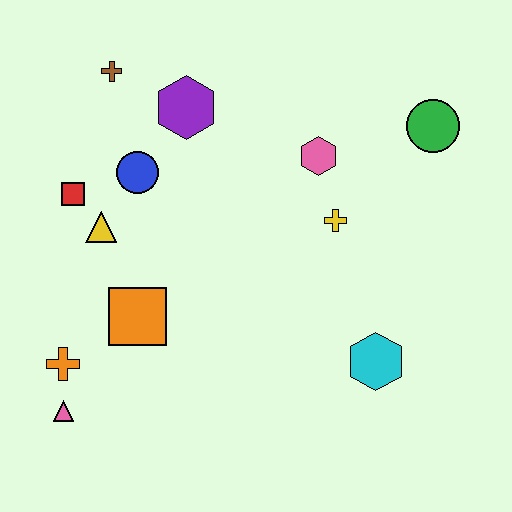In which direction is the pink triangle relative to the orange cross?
The pink triangle is below the orange cross.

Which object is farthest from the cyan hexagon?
The brown cross is farthest from the cyan hexagon.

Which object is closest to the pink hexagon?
The yellow cross is closest to the pink hexagon.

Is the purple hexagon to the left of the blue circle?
No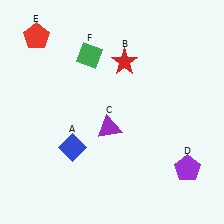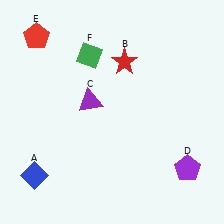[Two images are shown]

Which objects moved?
The objects that moved are: the blue diamond (A), the purple triangle (C).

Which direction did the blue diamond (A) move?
The blue diamond (A) moved left.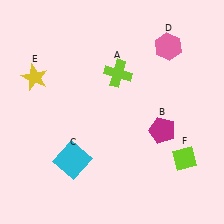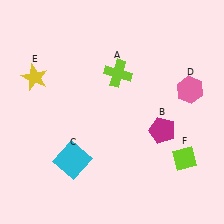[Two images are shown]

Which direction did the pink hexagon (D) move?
The pink hexagon (D) moved down.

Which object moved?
The pink hexagon (D) moved down.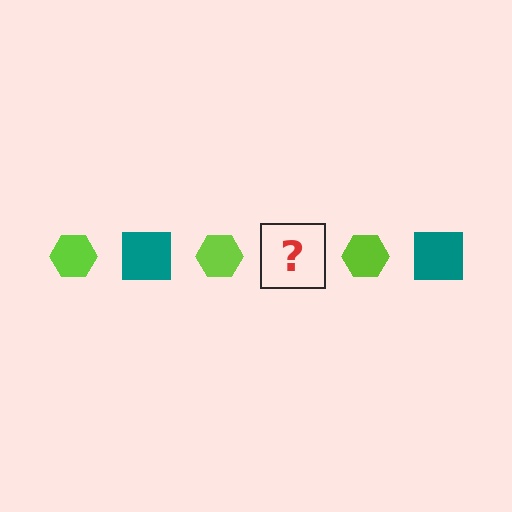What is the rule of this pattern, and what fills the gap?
The rule is that the pattern alternates between lime hexagon and teal square. The gap should be filled with a teal square.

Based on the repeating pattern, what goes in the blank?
The blank should be a teal square.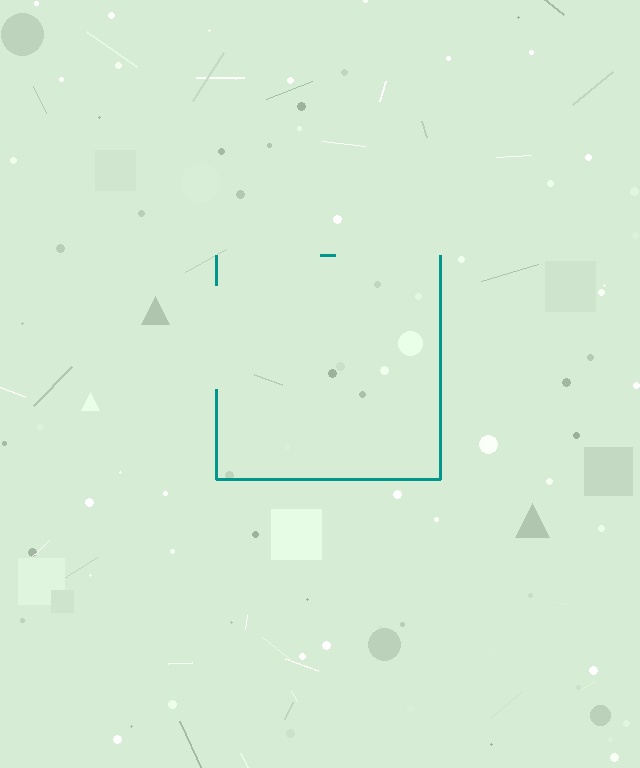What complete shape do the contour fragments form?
The contour fragments form a square.